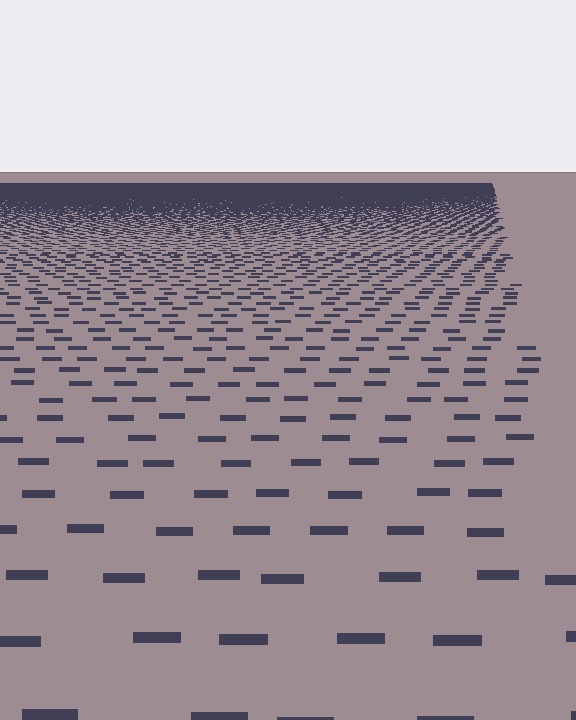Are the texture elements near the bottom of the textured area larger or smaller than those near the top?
Larger. Near the bottom, elements are closer to the viewer and appear at a bigger on-screen size.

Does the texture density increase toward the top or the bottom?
Density increases toward the top.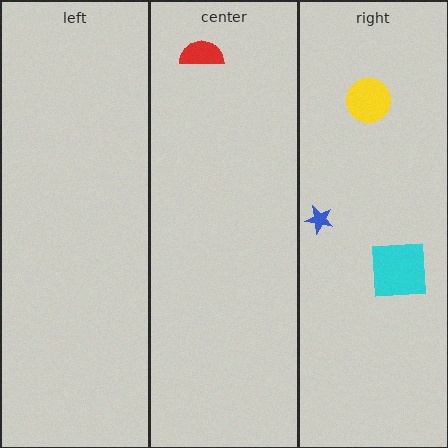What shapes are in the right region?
The cyan square, the blue star, the yellow circle.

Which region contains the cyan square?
The right region.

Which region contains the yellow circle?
The right region.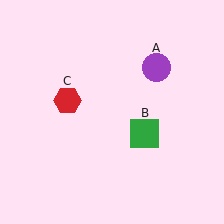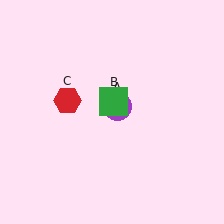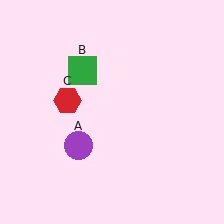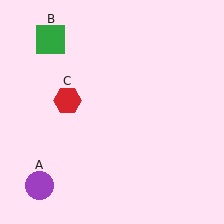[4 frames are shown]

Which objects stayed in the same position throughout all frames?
Red hexagon (object C) remained stationary.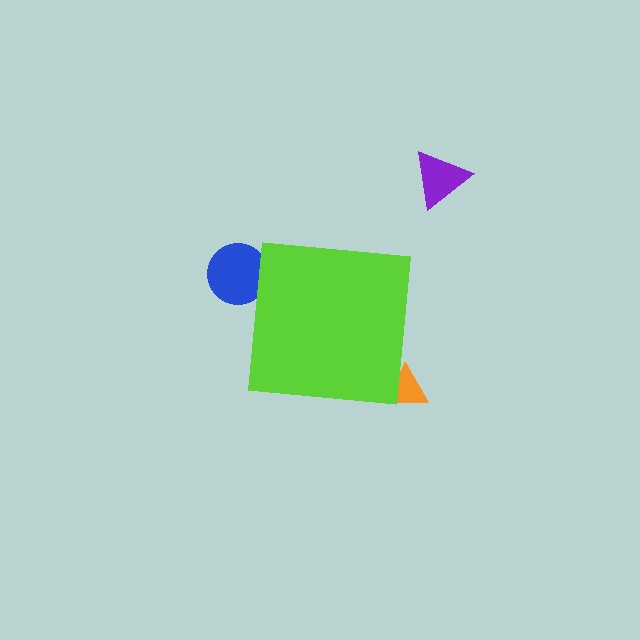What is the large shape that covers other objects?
A lime square.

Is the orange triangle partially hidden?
Yes, the orange triangle is partially hidden behind the lime square.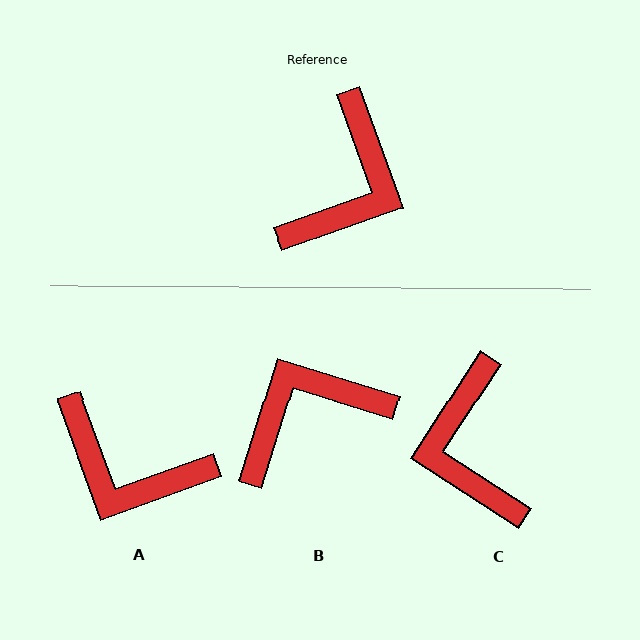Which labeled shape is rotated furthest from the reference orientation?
B, about 143 degrees away.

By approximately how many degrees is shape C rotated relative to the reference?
Approximately 142 degrees clockwise.